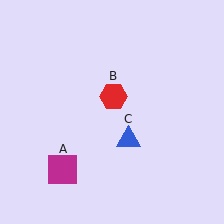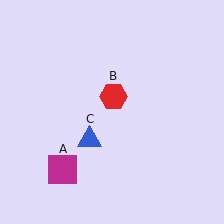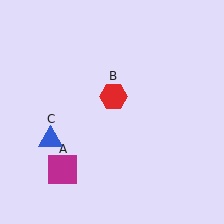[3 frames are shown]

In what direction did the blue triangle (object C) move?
The blue triangle (object C) moved left.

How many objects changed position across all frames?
1 object changed position: blue triangle (object C).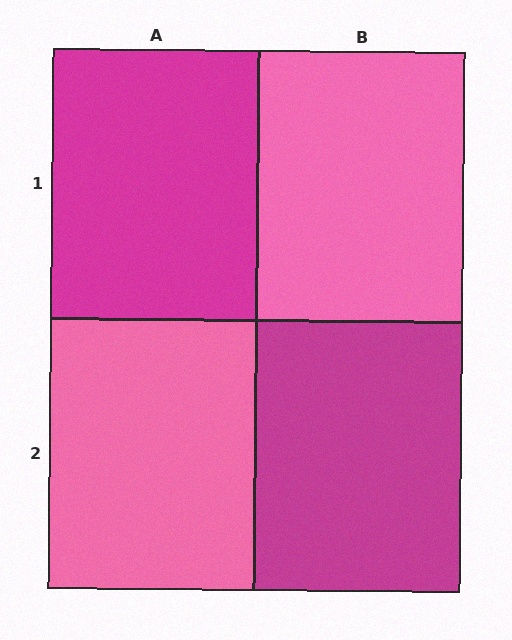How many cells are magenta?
2 cells are magenta.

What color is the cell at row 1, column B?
Pink.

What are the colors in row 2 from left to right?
Pink, magenta.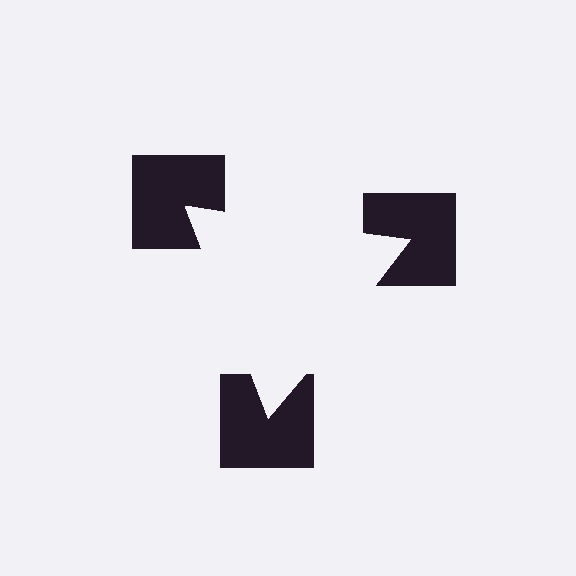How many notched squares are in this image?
There are 3 — one at each vertex of the illusory triangle.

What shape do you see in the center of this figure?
An illusory triangle — its edges are inferred from the aligned wedge cuts in the notched squares, not physically drawn.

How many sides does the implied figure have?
3 sides.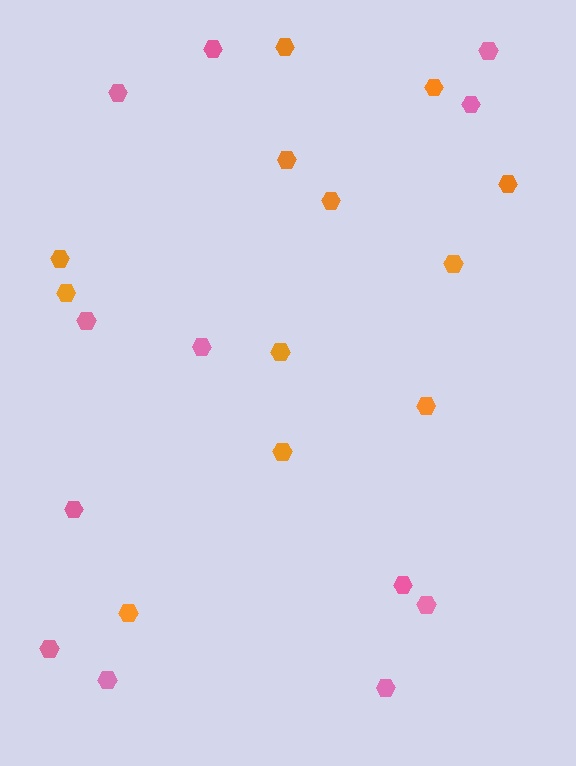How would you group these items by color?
There are 2 groups: one group of orange hexagons (12) and one group of pink hexagons (12).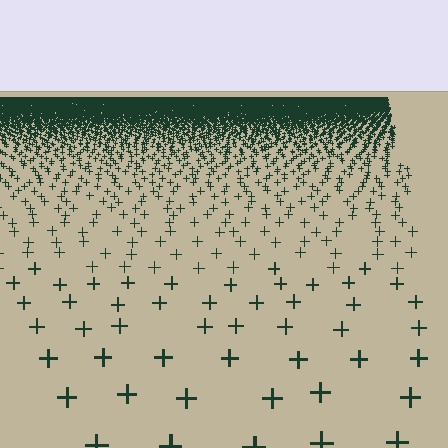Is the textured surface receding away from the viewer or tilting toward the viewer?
The surface is receding away from the viewer. Texture elements get smaller and denser toward the top.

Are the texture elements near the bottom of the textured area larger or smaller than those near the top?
Larger. Near the bottom, elements are closer to the viewer and appear at a bigger on-screen size.